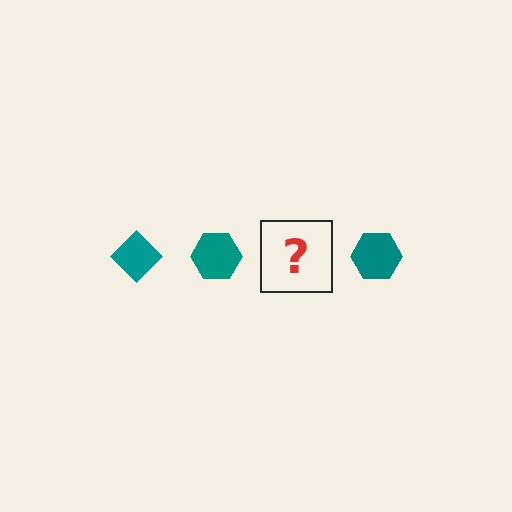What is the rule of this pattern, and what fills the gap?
The rule is that the pattern cycles through diamond, hexagon shapes in teal. The gap should be filled with a teal diamond.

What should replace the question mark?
The question mark should be replaced with a teal diamond.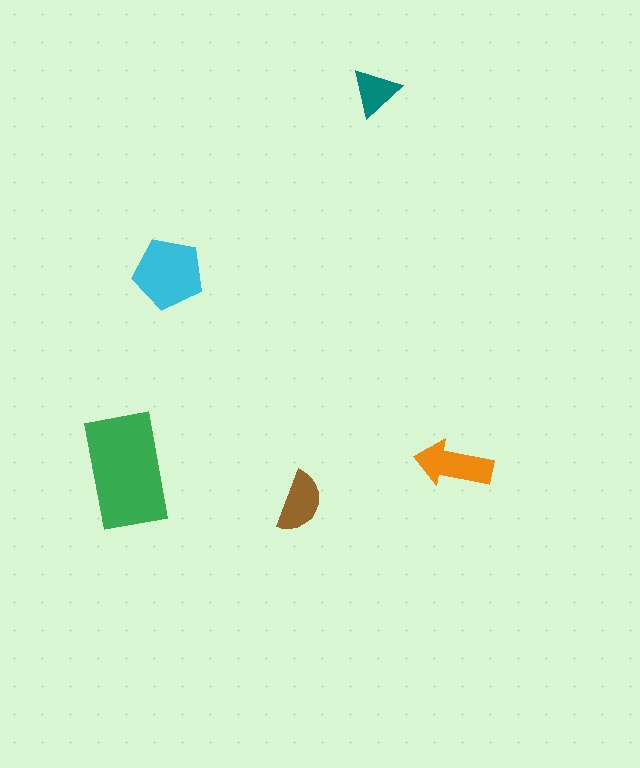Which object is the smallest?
The teal triangle.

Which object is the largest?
The green rectangle.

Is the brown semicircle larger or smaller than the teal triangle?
Larger.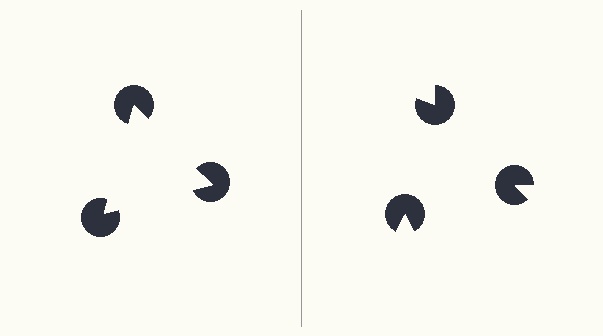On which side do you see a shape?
An illusory triangle appears on the left side. On the right side the wedge cuts are rotated, so no coherent shape forms.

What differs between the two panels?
The pac-man discs are positioned identically on both sides; only the wedge orientations differ. On the left they align to a triangle; on the right they are misaligned.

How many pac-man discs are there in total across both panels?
6 — 3 on each side.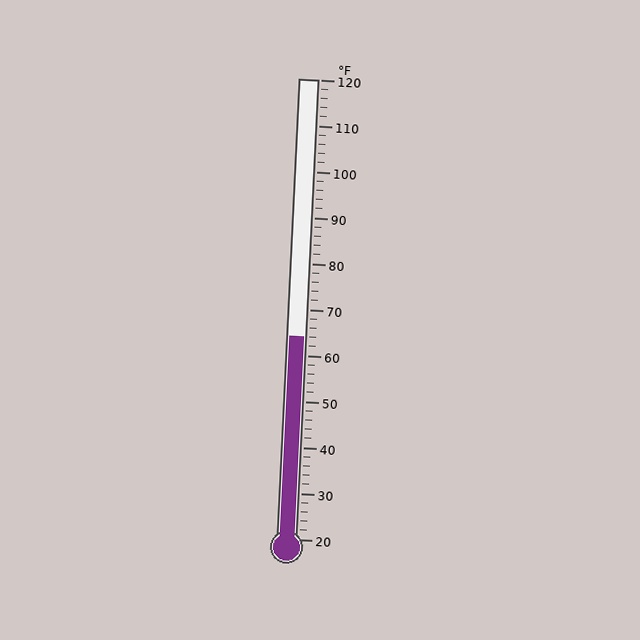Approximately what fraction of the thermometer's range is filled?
The thermometer is filled to approximately 45% of its range.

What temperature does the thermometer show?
The thermometer shows approximately 64°F.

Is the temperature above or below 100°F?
The temperature is below 100°F.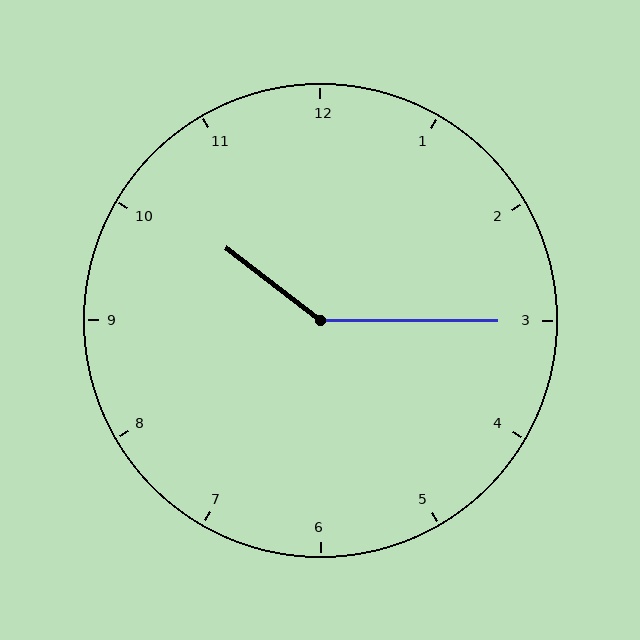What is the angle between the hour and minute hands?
Approximately 142 degrees.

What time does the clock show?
10:15.